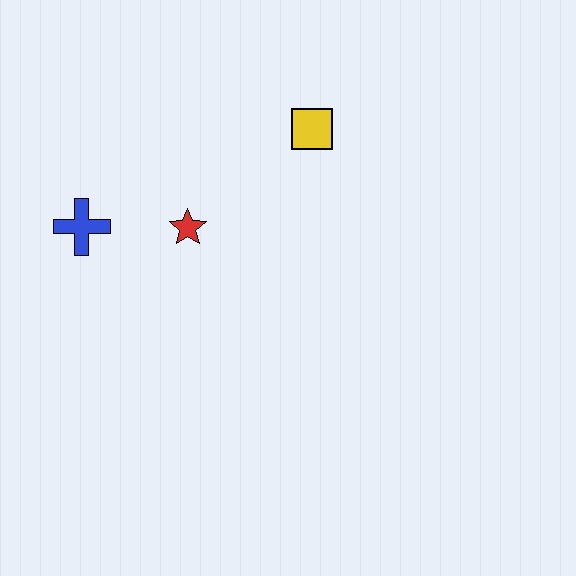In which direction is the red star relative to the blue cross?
The red star is to the right of the blue cross.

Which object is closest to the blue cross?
The red star is closest to the blue cross.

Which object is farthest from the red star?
The yellow square is farthest from the red star.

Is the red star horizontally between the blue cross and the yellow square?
Yes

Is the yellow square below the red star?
No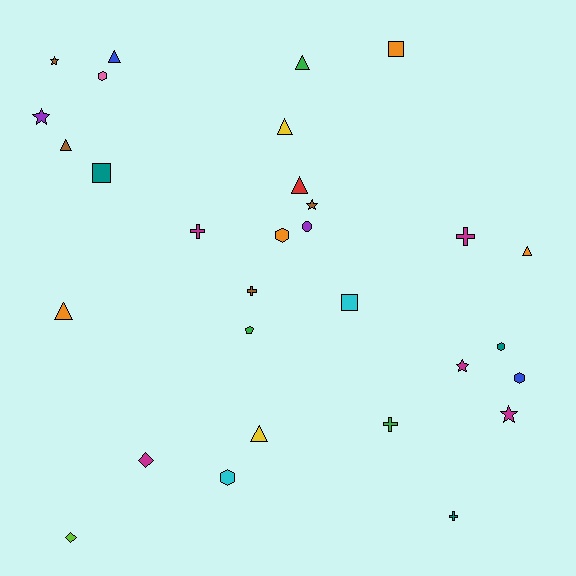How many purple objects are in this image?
There are 2 purple objects.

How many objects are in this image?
There are 30 objects.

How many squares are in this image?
There are 3 squares.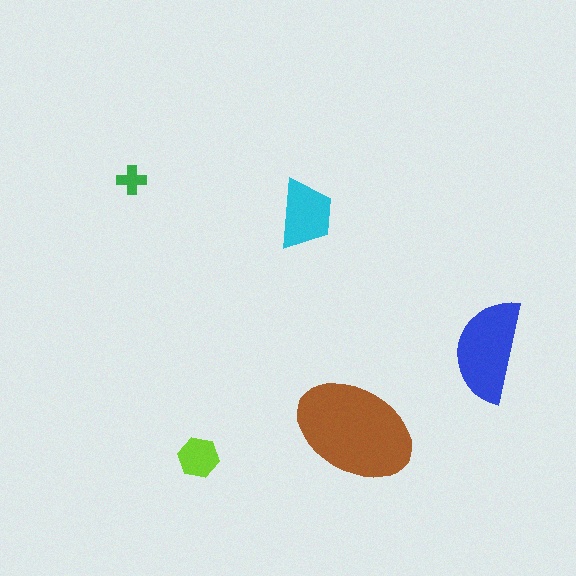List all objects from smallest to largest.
The green cross, the lime hexagon, the cyan trapezoid, the blue semicircle, the brown ellipse.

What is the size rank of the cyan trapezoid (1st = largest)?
3rd.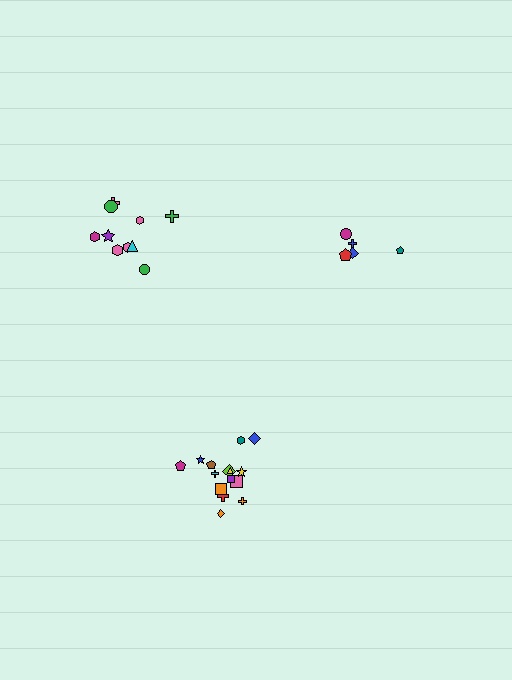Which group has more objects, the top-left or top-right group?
The top-left group.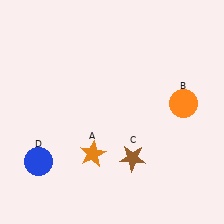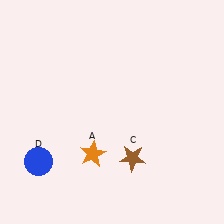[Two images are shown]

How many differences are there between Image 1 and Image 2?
There is 1 difference between the two images.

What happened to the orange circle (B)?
The orange circle (B) was removed in Image 2. It was in the top-right area of Image 1.